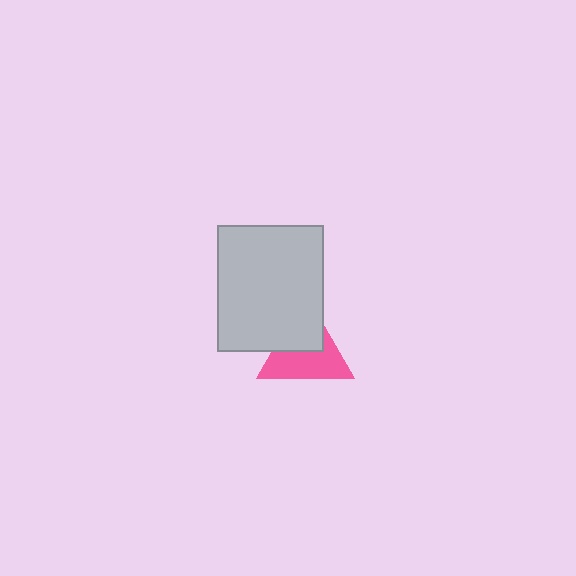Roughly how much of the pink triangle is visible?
About half of it is visible (roughly 59%).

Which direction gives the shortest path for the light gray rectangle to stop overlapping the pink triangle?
Moving toward the upper-left gives the shortest separation.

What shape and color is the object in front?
The object in front is a light gray rectangle.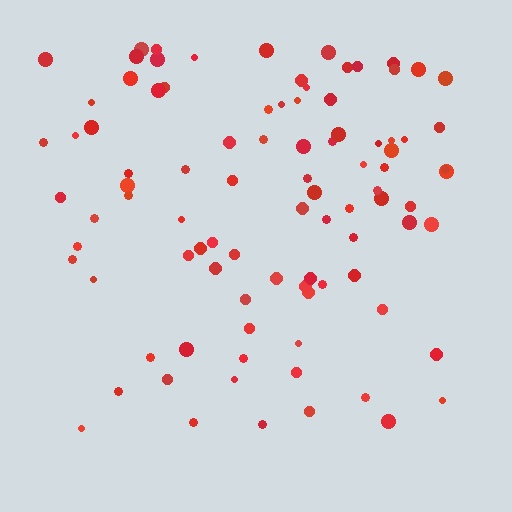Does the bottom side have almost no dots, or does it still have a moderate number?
Still a moderate number, just noticeably fewer than the top.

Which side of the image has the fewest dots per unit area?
The bottom.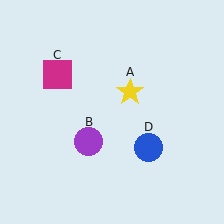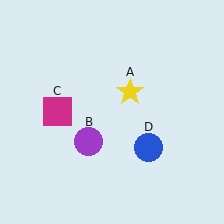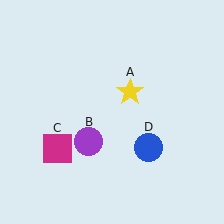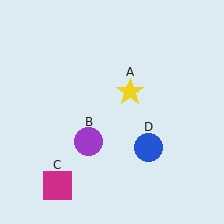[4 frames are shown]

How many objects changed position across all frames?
1 object changed position: magenta square (object C).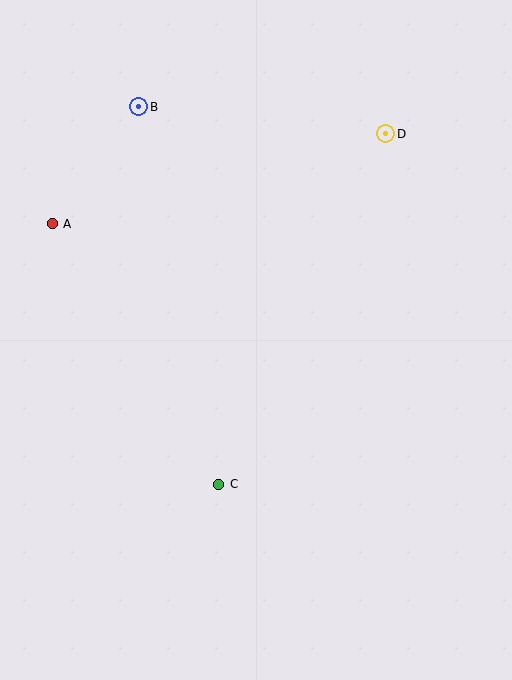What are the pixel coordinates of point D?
Point D is at (386, 134).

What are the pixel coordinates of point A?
Point A is at (52, 224).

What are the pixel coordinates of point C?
Point C is at (219, 484).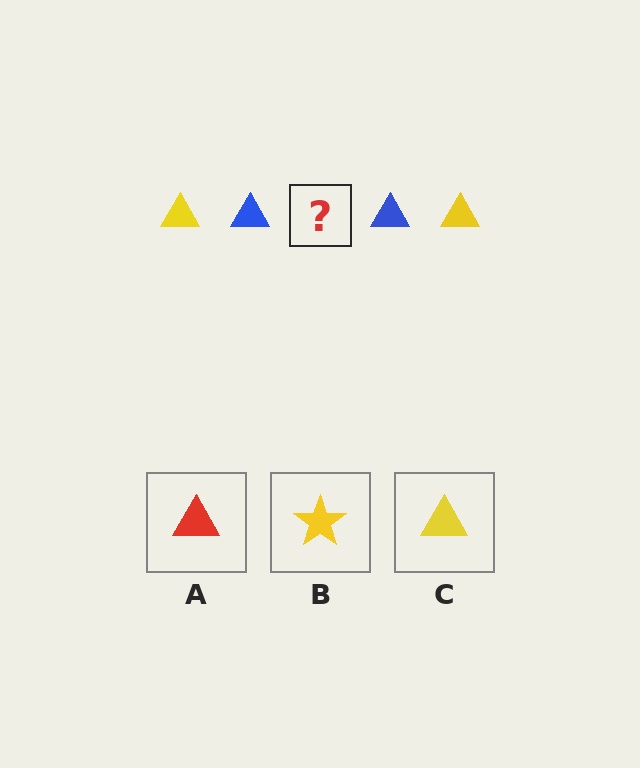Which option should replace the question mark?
Option C.